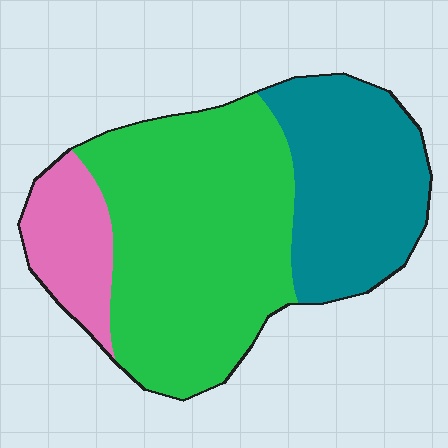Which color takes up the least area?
Pink, at roughly 15%.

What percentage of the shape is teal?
Teal takes up between a quarter and a half of the shape.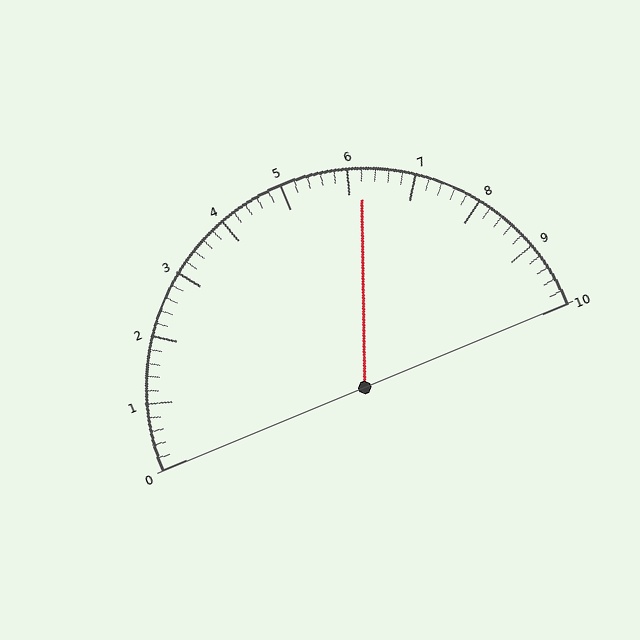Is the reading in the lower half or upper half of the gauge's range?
The reading is in the upper half of the range (0 to 10).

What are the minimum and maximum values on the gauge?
The gauge ranges from 0 to 10.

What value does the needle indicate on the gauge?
The needle indicates approximately 6.2.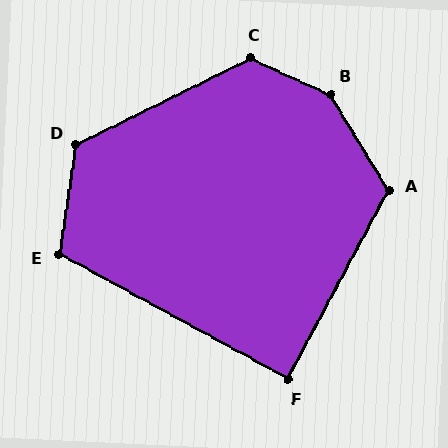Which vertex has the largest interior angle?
B, at approximately 145 degrees.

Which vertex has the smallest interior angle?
F, at approximately 90 degrees.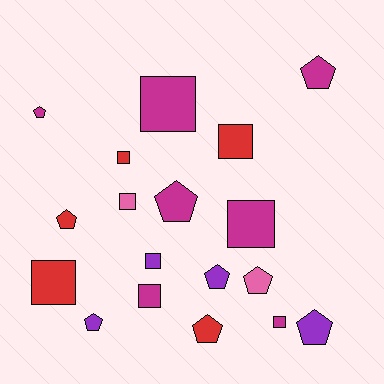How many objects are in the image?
There are 18 objects.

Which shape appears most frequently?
Square, with 9 objects.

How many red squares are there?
There are 3 red squares.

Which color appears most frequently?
Magenta, with 7 objects.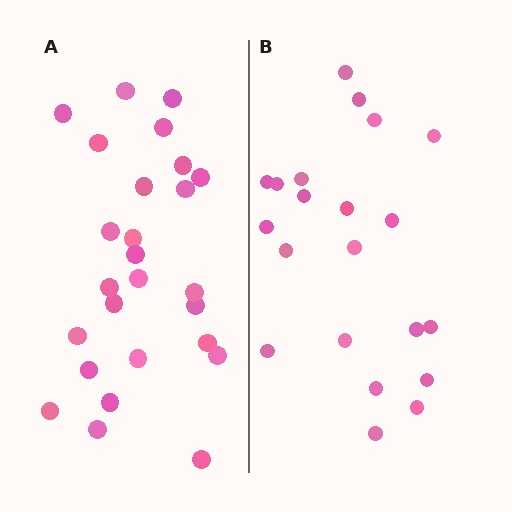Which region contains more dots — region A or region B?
Region A (the left region) has more dots.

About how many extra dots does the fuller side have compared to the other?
Region A has about 5 more dots than region B.